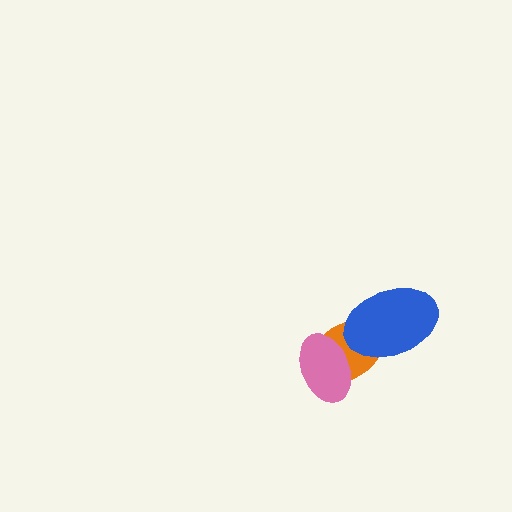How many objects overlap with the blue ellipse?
1 object overlaps with the blue ellipse.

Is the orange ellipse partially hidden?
Yes, it is partially covered by another shape.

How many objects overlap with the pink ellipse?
1 object overlaps with the pink ellipse.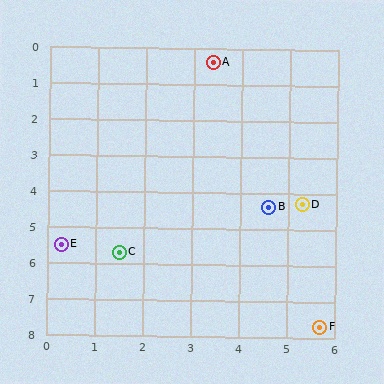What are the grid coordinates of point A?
Point A is at approximately (3.4, 0.4).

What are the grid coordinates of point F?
Point F is at approximately (5.7, 7.7).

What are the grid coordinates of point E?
Point E is at approximately (0.3, 5.5).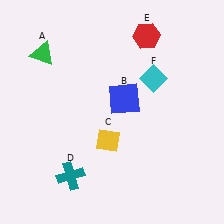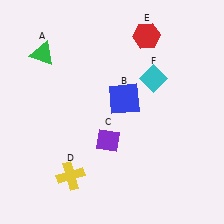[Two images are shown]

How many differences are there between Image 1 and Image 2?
There are 2 differences between the two images.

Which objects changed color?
C changed from yellow to purple. D changed from teal to yellow.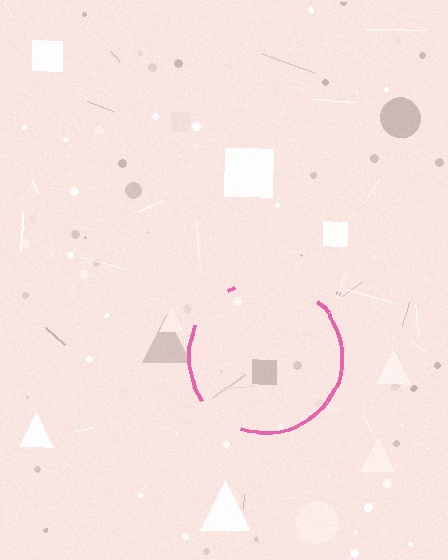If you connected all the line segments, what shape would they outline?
They would outline a circle.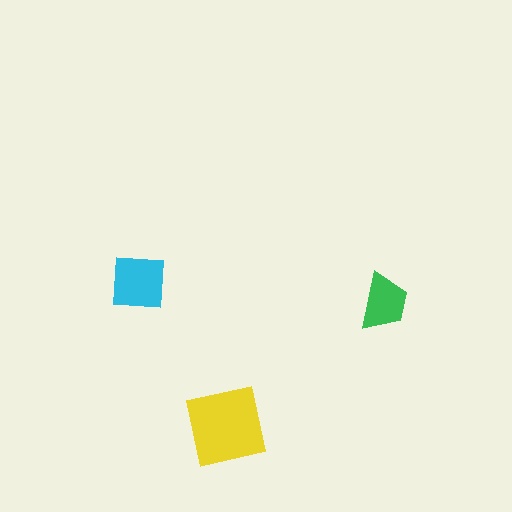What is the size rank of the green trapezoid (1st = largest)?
3rd.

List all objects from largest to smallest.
The yellow square, the cyan square, the green trapezoid.